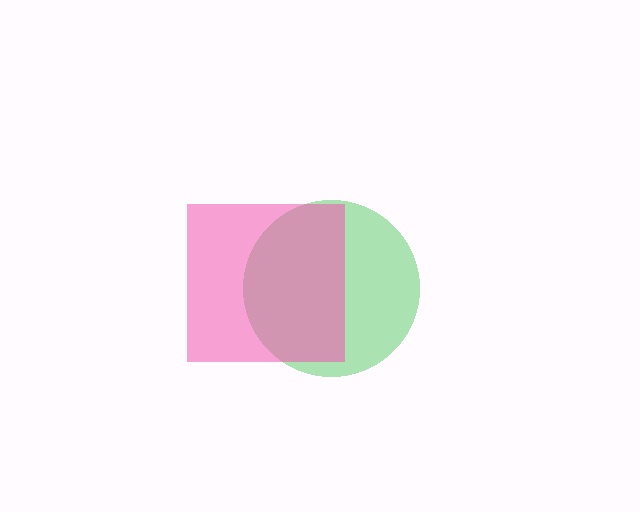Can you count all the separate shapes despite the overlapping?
Yes, there are 2 separate shapes.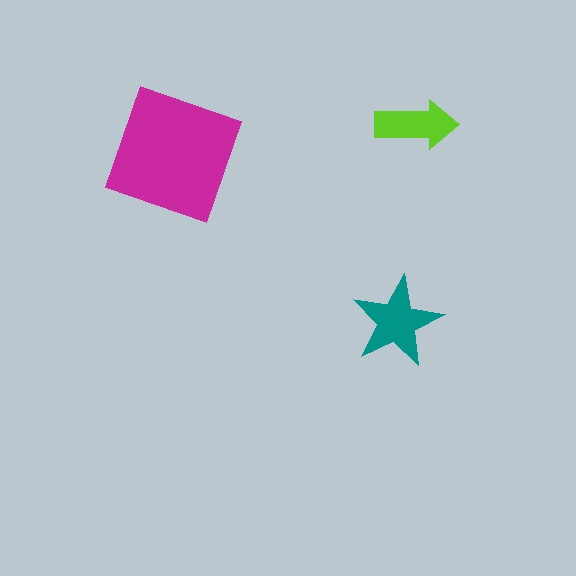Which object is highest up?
The lime arrow is topmost.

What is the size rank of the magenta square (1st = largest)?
1st.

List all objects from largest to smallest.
The magenta square, the teal star, the lime arrow.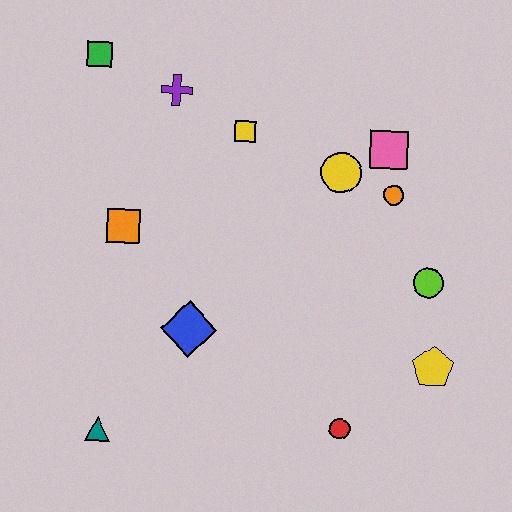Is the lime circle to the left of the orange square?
No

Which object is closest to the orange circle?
The pink square is closest to the orange circle.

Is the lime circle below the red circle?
No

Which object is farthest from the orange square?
The yellow pentagon is farthest from the orange square.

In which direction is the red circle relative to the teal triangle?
The red circle is to the right of the teal triangle.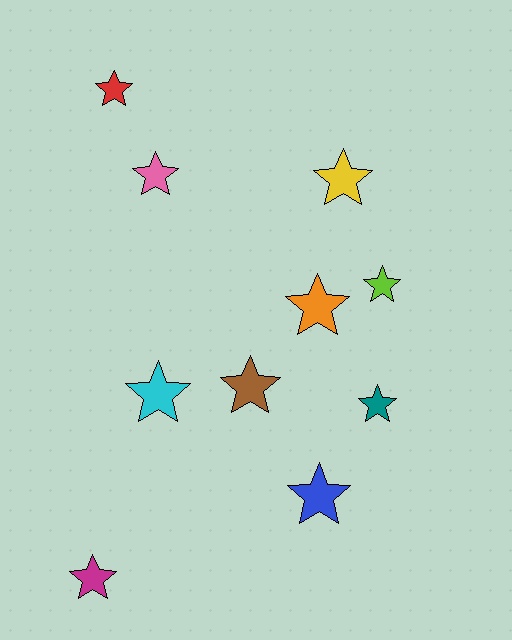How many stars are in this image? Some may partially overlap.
There are 10 stars.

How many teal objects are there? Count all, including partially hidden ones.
There is 1 teal object.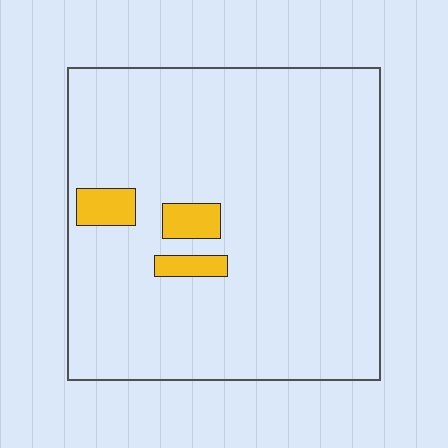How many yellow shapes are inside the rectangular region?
3.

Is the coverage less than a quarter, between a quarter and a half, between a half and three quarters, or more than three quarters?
Less than a quarter.